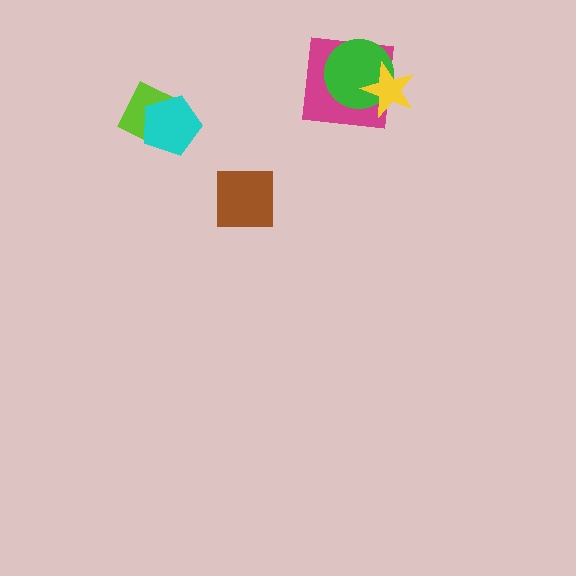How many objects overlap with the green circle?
2 objects overlap with the green circle.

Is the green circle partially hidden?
Yes, it is partially covered by another shape.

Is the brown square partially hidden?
No, no other shape covers it.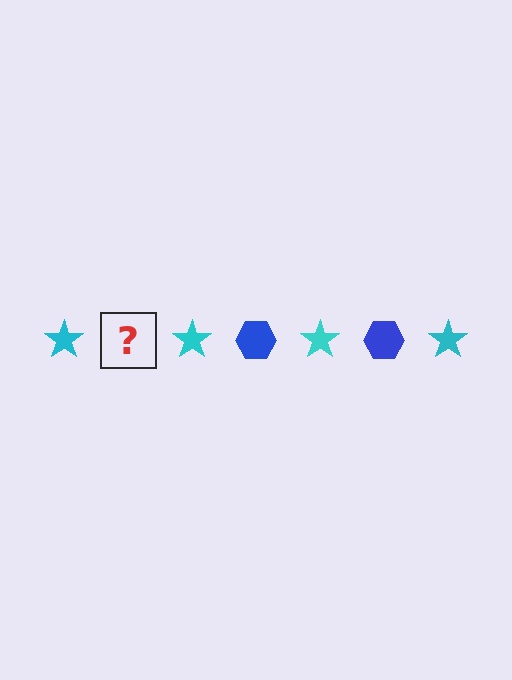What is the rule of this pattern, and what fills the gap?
The rule is that the pattern alternates between cyan star and blue hexagon. The gap should be filled with a blue hexagon.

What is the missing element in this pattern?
The missing element is a blue hexagon.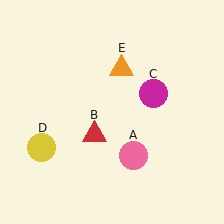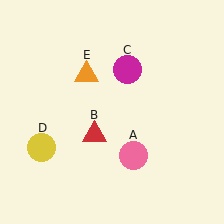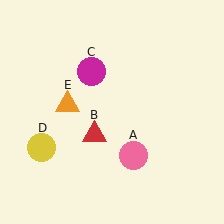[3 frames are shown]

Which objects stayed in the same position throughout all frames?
Pink circle (object A) and red triangle (object B) and yellow circle (object D) remained stationary.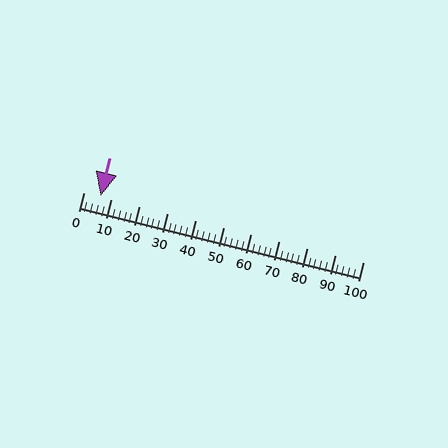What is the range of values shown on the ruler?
The ruler shows values from 0 to 100.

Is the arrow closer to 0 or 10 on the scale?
The arrow is closer to 10.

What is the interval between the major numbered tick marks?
The major tick marks are spaced 10 units apart.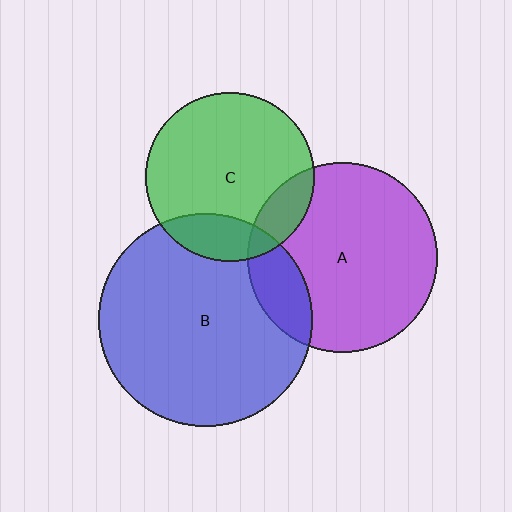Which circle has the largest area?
Circle B (blue).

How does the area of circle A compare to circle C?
Approximately 1.3 times.